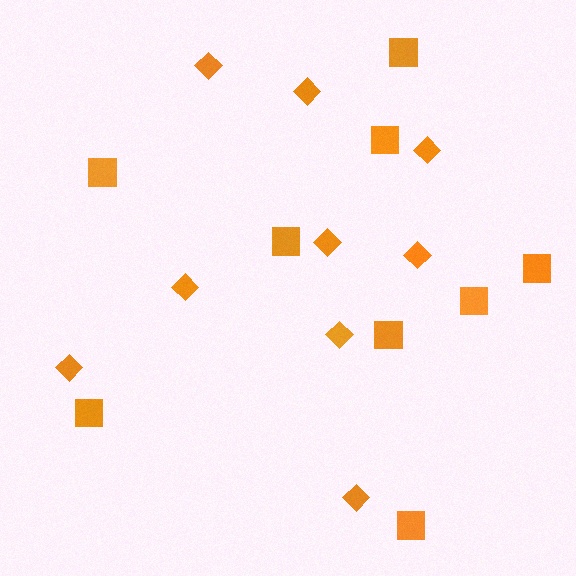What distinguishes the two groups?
There are 2 groups: one group of squares (9) and one group of diamonds (9).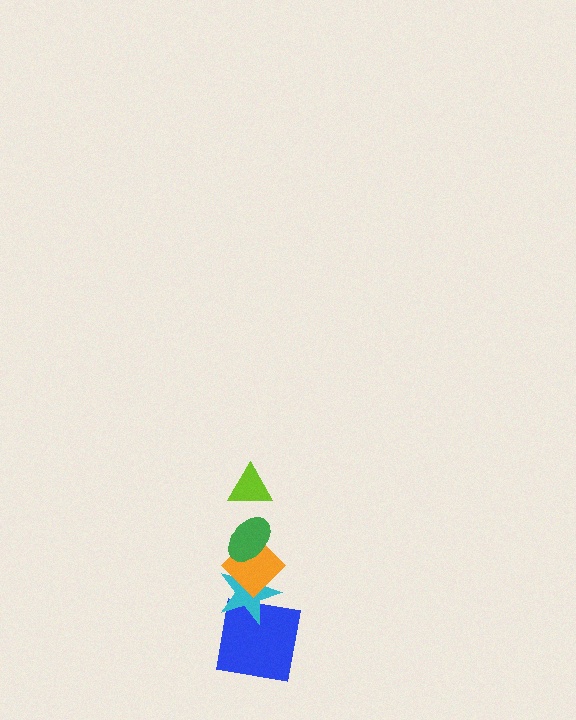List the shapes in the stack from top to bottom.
From top to bottom: the lime triangle, the green ellipse, the orange diamond, the cyan star, the blue square.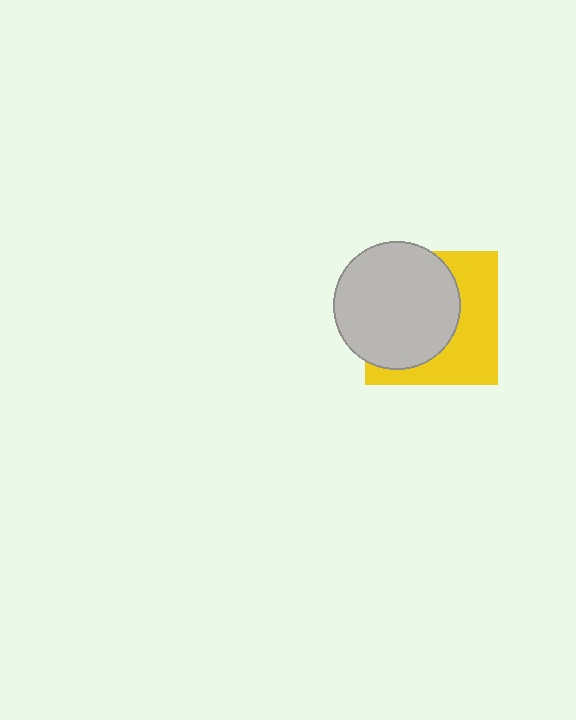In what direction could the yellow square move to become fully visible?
The yellow square could move right. That would shift it out from behind the light gray circle entirely.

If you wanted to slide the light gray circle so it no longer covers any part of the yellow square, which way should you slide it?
Slide it left — that is the most direct way to separate the two shapes.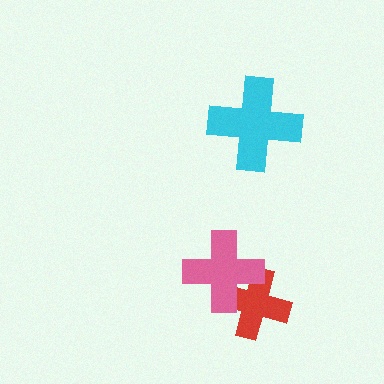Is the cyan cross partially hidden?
No, no other shape covers it.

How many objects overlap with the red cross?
1 object overlaps with the red cross.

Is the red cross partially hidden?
Yes, it is partially covered by another shape.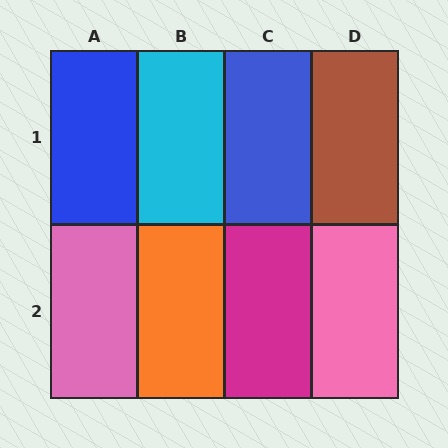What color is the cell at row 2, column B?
Orange.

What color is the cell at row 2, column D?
Pink.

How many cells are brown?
1 cell is brown.